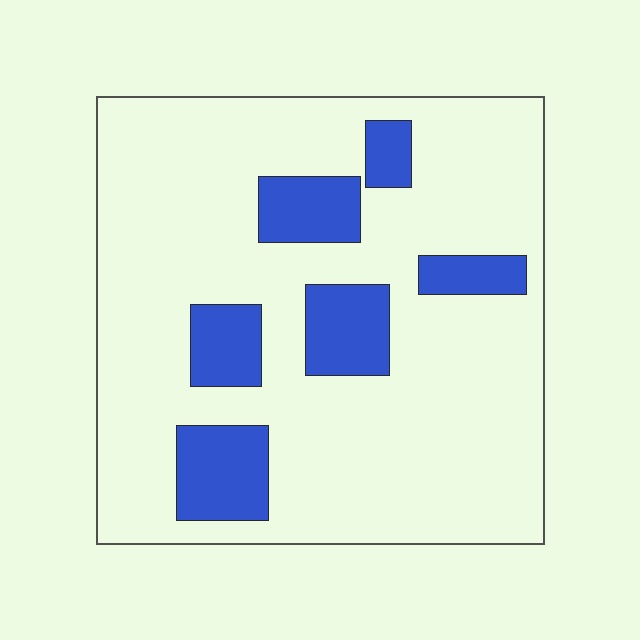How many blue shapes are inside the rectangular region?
6.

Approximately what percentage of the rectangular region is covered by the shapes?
Approximately 20%.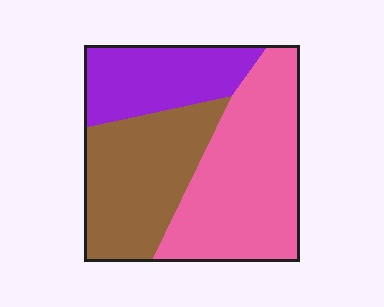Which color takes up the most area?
Pink, at roughly 45%.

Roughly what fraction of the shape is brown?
Brown covers roughly 35% of the shape.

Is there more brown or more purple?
Brown.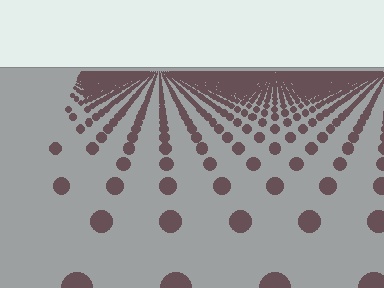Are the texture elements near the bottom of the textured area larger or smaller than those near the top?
Larger. Near the bottom, elements are closer to the viewer and appear at a bigger on-screen size.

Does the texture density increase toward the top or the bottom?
Density increases toward the top.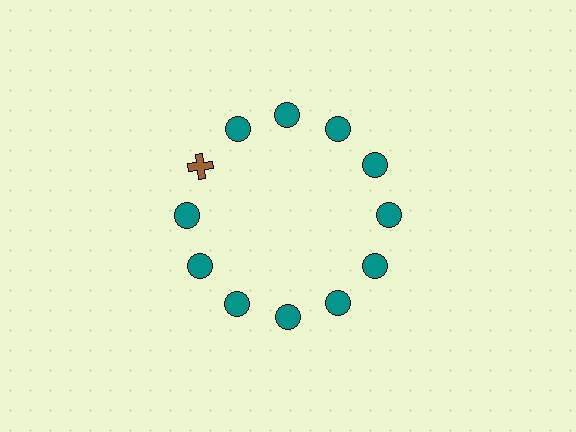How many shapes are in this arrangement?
There are 12 shapes arranged in a ring pattern.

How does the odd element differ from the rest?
It differs in both color (brown instead of teal) and shape (cross instead of circle).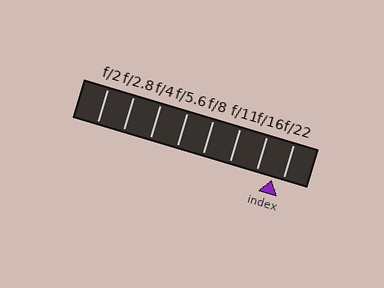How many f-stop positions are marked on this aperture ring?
There are 8 f-stop positions marked.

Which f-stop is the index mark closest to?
The index mark is closest to f/22.